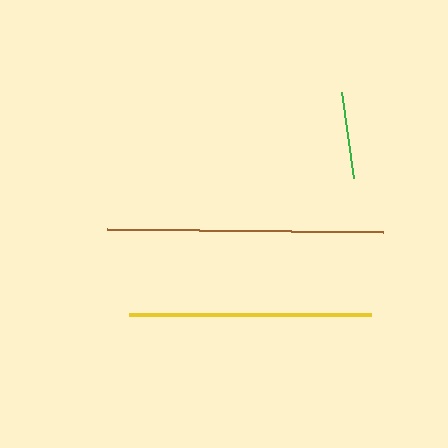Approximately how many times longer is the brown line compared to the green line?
The brown line is approximately 3.2 times the length of the green line.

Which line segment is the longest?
The brown line is the longest at approximately 276 pixels.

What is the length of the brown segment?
The brown segment is approximately 276 pixels long.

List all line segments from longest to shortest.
From longest to shortest: brown, yellow, green.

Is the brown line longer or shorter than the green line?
The brown line is longer than the green line.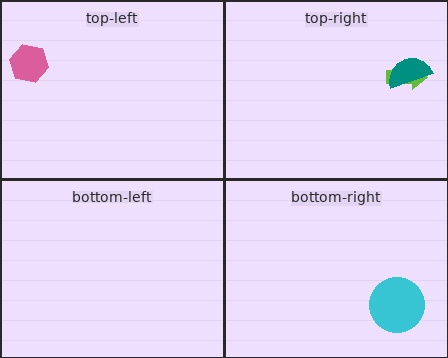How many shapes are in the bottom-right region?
1.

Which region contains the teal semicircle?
The top-right region.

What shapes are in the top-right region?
The lime arrow, the teal semicircle.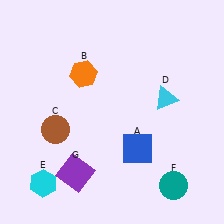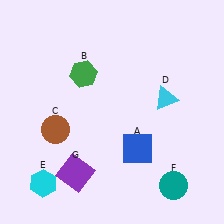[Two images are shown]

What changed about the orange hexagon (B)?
In Image 1, B is orange. In Image 2, it changed to green.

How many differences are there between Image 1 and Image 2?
There is 1 difference between the two images.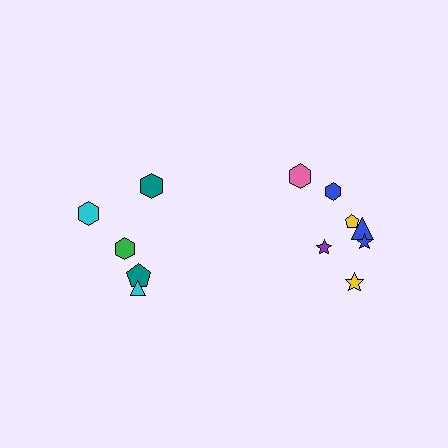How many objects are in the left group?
There are 5 objects.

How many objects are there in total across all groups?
There are 12 objects.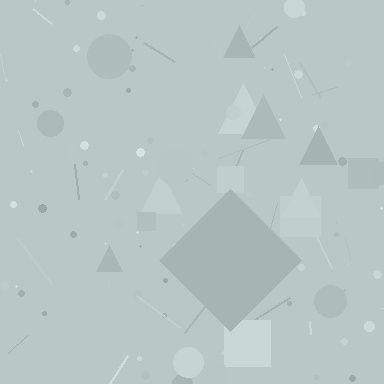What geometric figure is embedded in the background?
A diamond is embedded in the background.